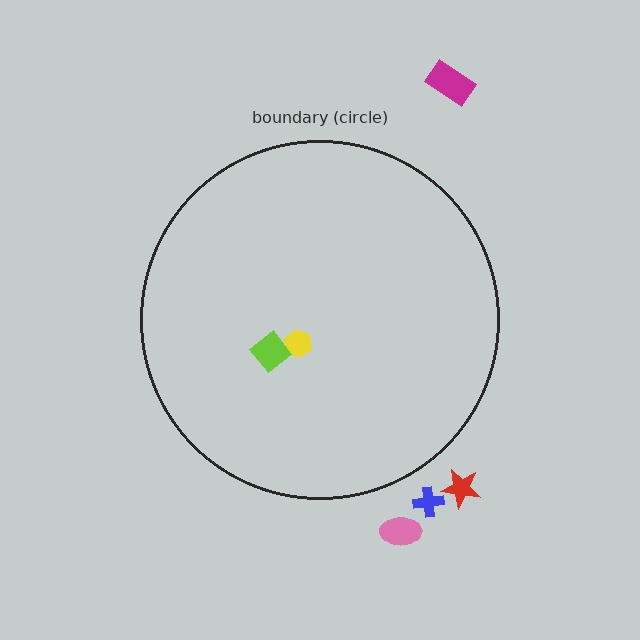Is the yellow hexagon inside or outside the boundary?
Inside.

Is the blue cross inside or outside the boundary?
Outside.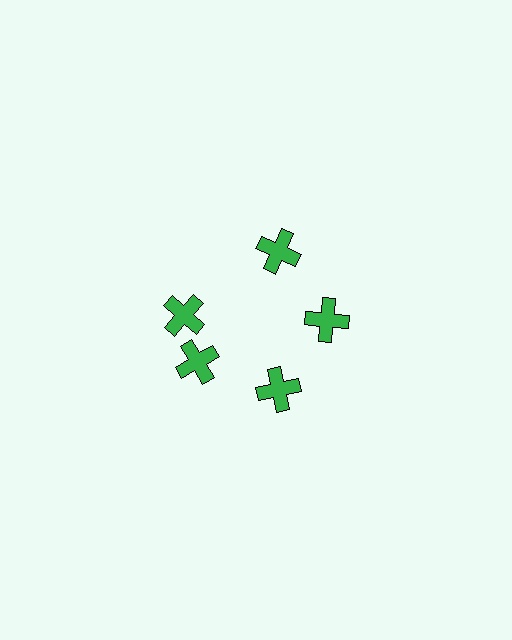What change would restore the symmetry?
The symmetry would be restored by rotating it back into even spacing with its neighbors so that all 5 crosses sit at equal angles and equal distance from the center.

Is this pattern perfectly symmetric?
No. The 5 green crosses are arranged in a ring, but one element near the 10 o'clock position is rotated out of alignment along the ring, breaking the 5-fold rotational symmetry.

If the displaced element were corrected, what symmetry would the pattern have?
It would have 5-fold rotational symmetry — the pattern would map onto itself every 72 degrees.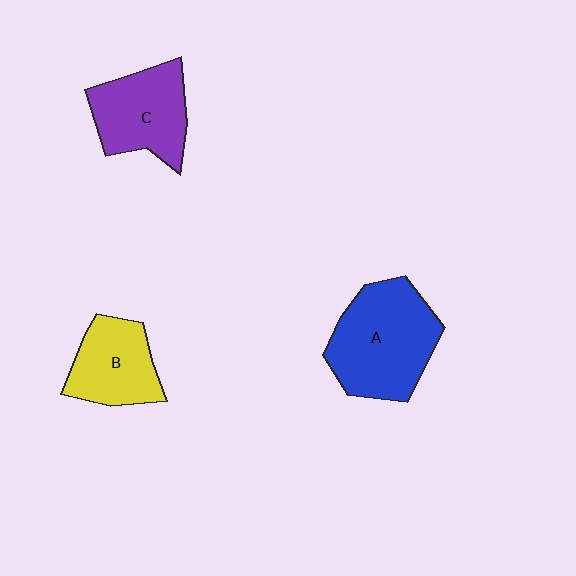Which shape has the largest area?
Shape A (blue).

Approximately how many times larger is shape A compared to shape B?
Approximately 1.5 times.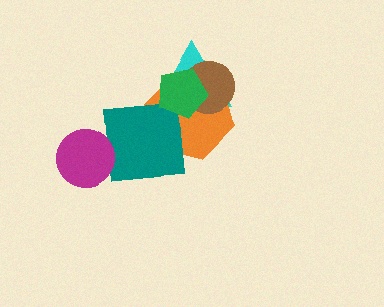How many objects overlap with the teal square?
1 object overlaps with the teal square.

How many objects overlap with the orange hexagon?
4 objects overlap with the orange hexagon.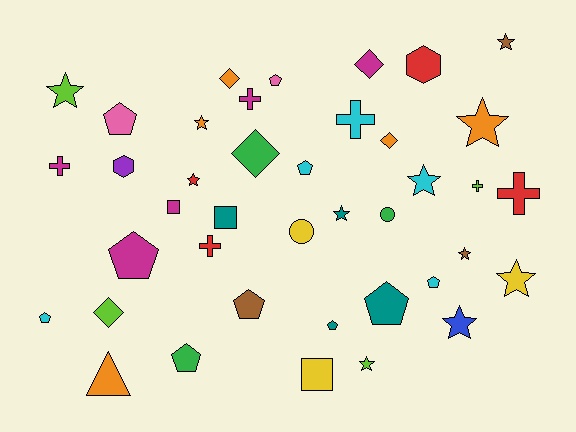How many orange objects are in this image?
There are 5 orange objects.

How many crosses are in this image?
There are 6 crosses.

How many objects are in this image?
There are 40 objects.